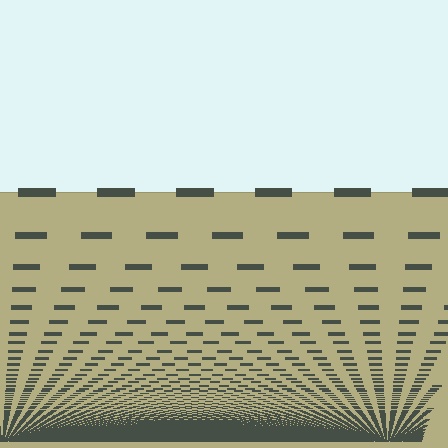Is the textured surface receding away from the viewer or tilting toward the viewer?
The surface appears to tilt toward the viewer. Texture elements get larger and sparser toward the top.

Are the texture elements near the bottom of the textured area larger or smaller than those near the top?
Smaller. The gradient is inverted — elements near the bottom are smaller and denser.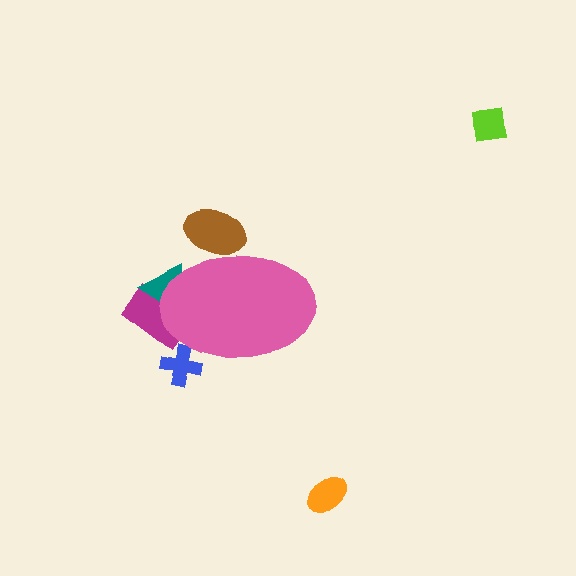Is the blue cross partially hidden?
Yes, the blue cross is partially hidden behind the pink ellipse.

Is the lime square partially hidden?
No, the lime square is fully visible.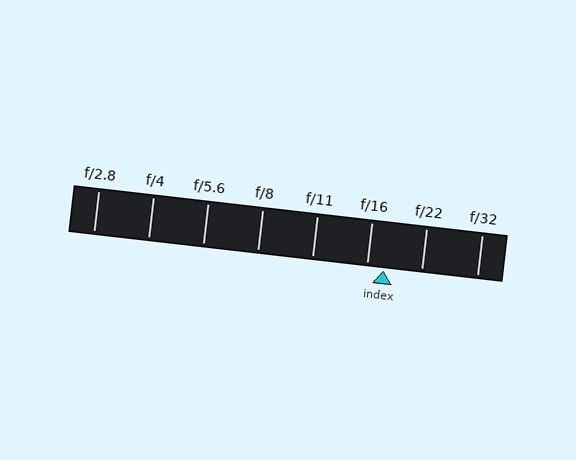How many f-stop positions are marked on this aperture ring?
There are 8 f-stop positions marked.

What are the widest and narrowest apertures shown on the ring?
The widest aperture shown is f/2.8 and the narrowest is f/32.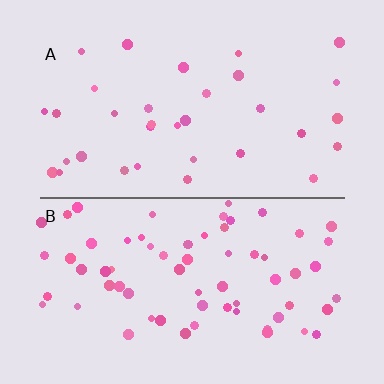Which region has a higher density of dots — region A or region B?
B (the bottom).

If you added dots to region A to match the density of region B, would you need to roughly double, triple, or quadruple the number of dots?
Approximately double.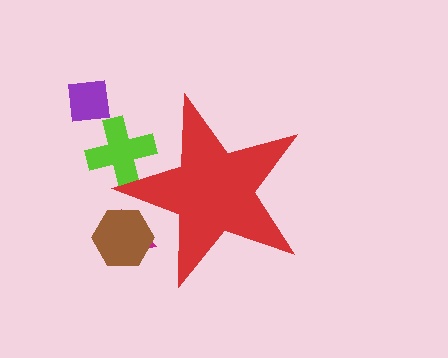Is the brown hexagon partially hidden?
Yes, the brown hexagon is partially hidden behind the red star.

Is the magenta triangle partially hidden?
Yes, the magenta triangle is partially hidden behind the red star.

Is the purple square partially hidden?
No, the purple square is fully visible.